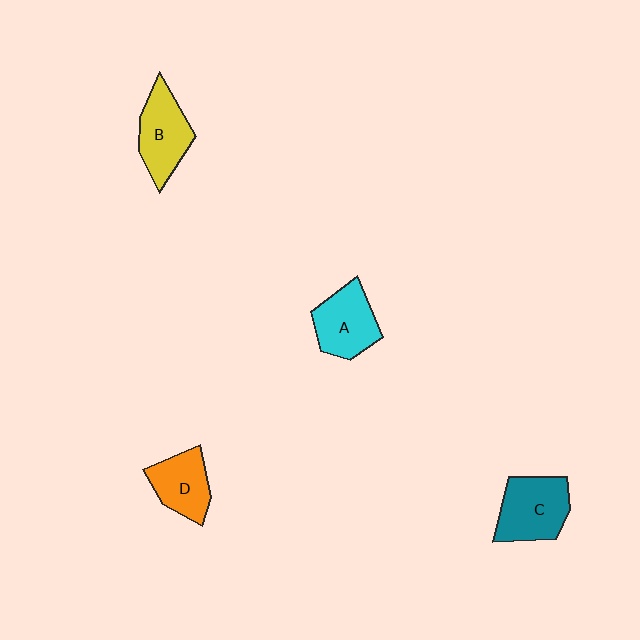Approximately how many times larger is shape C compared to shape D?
Approximately 1.3 times.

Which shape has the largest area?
Shape C (teal).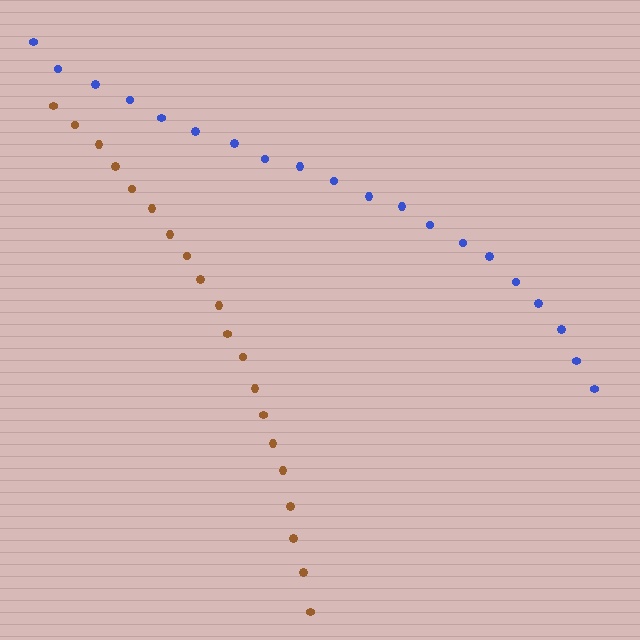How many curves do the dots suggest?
There are 2 distinct paths.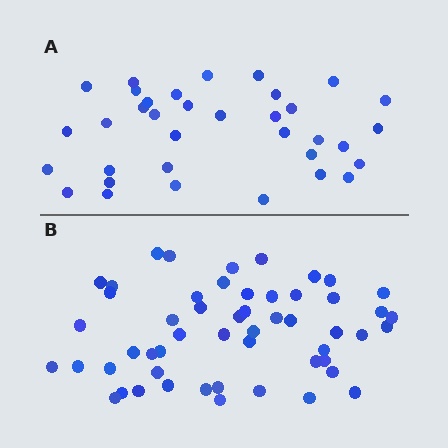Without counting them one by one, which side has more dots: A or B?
Region B (the bottom region) has more dots.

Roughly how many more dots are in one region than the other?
Region B has approximately 20 more dots than region A.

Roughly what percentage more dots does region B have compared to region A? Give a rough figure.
About 50% more.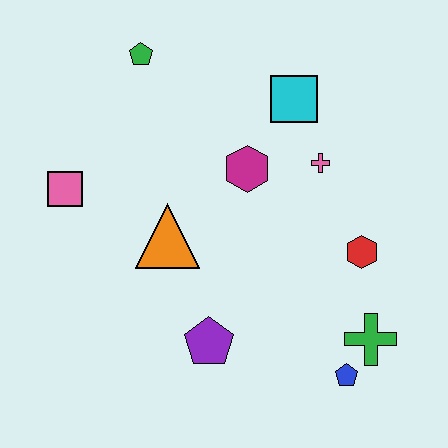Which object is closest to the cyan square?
The pink cross is closest to the cyan square.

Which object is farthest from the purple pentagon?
The green pentagon is farthest from the purple pentagon.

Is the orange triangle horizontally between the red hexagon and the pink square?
Yes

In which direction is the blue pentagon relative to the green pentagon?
The blue pentagon is below the green pentagon.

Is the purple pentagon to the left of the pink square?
No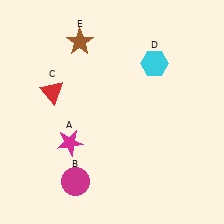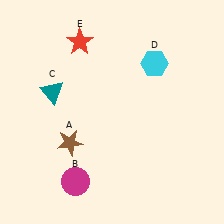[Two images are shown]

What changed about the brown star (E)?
In Image 1, E is brown. In Image 2, it changed to red.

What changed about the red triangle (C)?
In Image 1, C is red. In Image 2, it changed to teal.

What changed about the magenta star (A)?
In Image 1, A is magenta. In Image 2, it changed to brown.